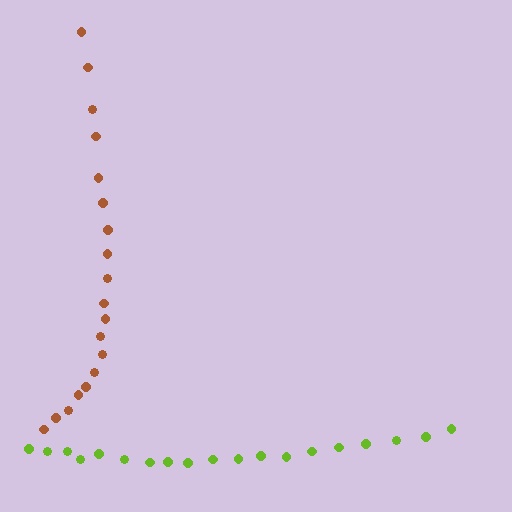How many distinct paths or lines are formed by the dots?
There are 2 distinct paths.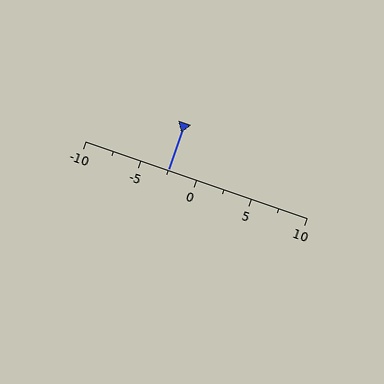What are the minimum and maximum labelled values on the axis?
The axis runs from -10 to 10.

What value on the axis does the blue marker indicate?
The marker indicates approximately -2.5.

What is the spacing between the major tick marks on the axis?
The major ticks are spaced 5 apart.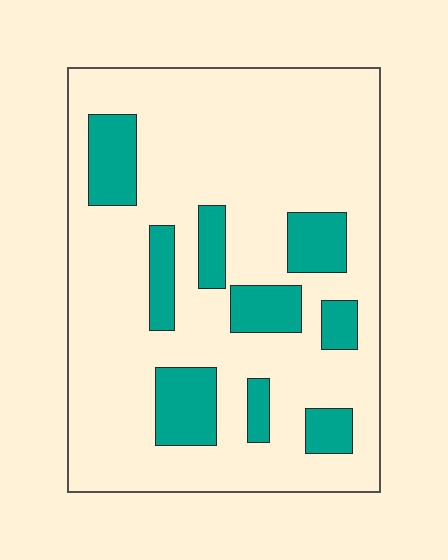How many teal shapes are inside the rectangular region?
9.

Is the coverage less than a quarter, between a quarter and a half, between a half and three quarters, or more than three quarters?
Less than a quarter.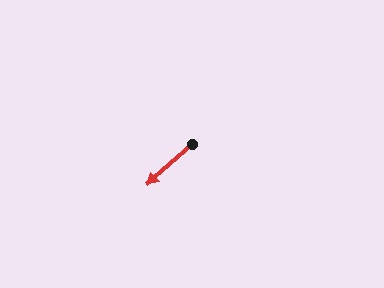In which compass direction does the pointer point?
Southwest.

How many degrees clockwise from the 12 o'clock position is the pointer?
Approximately 228 degrees.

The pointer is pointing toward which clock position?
Roughly 8 o'clock.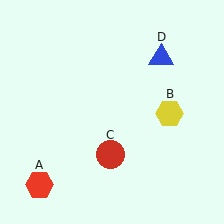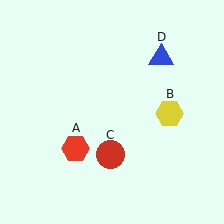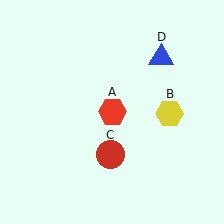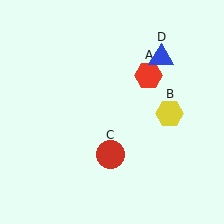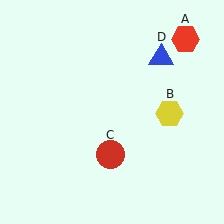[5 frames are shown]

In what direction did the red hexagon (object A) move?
The red hexagon (object A) moved up and to the right.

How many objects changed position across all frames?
1 object changed position: red hexagon (object A).